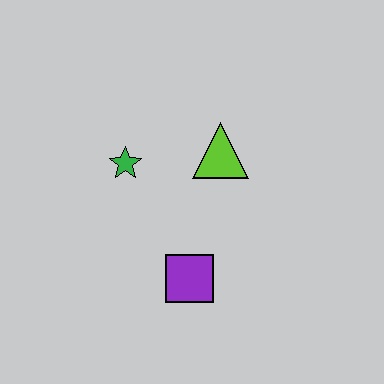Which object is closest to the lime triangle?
The green star is closest to the lime triangle.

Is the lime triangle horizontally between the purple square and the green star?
No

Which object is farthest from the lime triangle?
The purple square is farthest from the lime triangle.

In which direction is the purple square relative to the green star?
The purple square is below the green star.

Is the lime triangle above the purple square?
Yes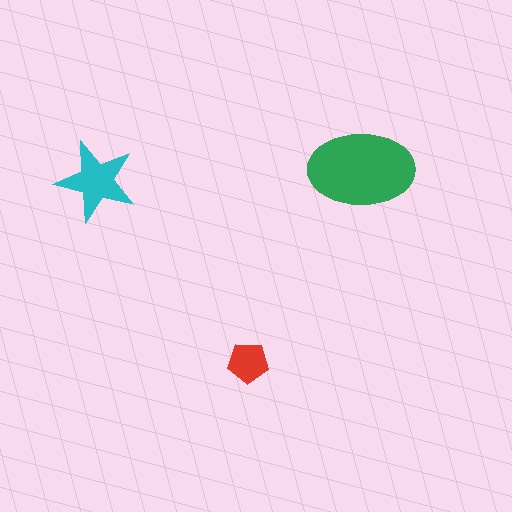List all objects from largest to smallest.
The green ellipse, the cyan star, the red pentagon.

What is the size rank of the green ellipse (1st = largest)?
1st.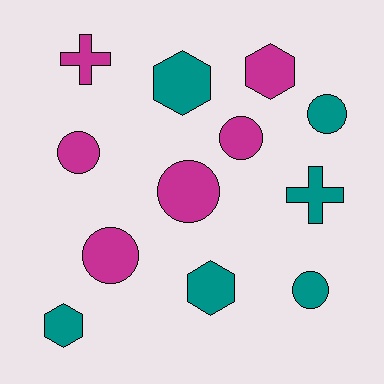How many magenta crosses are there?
There is 1 magenta cross.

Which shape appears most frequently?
Circle, with 6 objects.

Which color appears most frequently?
Magenta, with 6 objects.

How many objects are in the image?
There are 12 objects.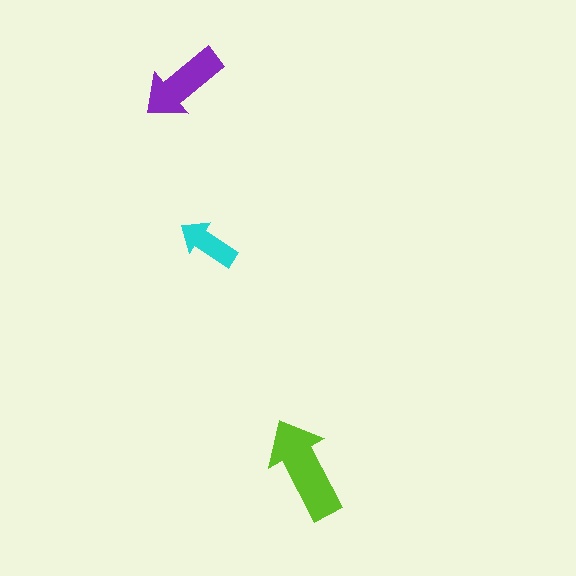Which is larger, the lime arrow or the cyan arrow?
The lime one.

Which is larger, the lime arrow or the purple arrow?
The lime one.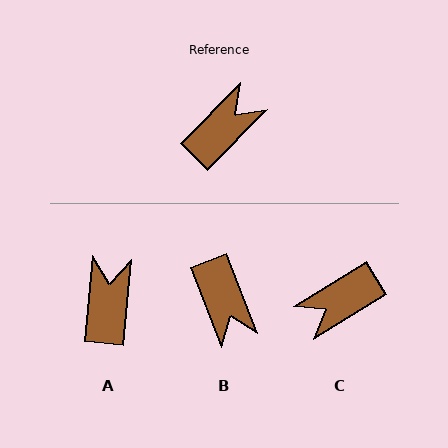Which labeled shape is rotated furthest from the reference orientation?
C, about 166 degrees away.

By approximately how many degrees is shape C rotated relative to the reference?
Approximately 166 degrees counter-clockwise.